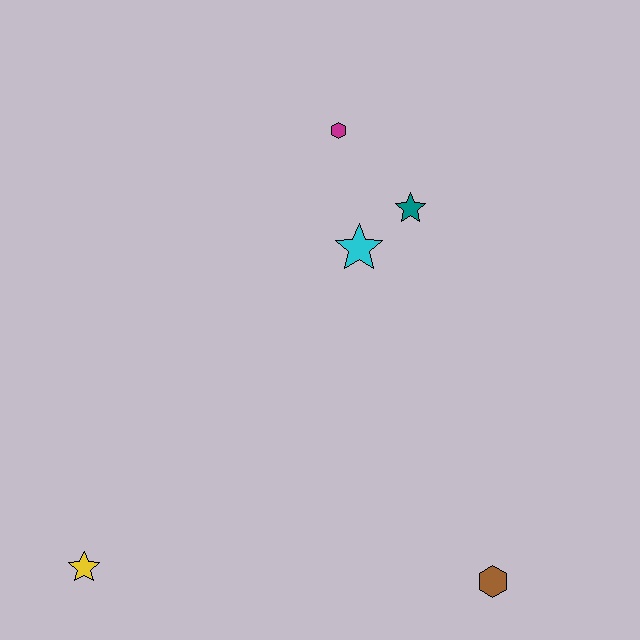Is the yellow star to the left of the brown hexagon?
Yes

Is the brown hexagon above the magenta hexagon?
No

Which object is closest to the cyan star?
The teal star is closest to the cyan star.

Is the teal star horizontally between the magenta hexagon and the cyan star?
No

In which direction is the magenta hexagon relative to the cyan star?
The magenta hexagon is above the cyan star.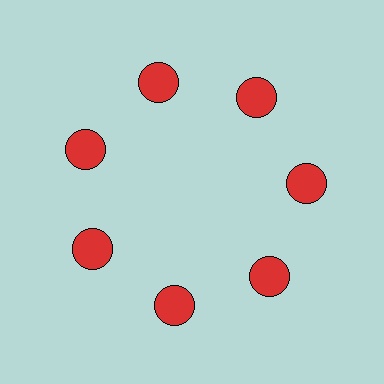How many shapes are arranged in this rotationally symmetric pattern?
There are 7 shapes, arranged in 7 groups of 1.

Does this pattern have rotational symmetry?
Yes, this pattern has 7-fold rotational symmetry. It looks the same after rotating 51 degrees around the center.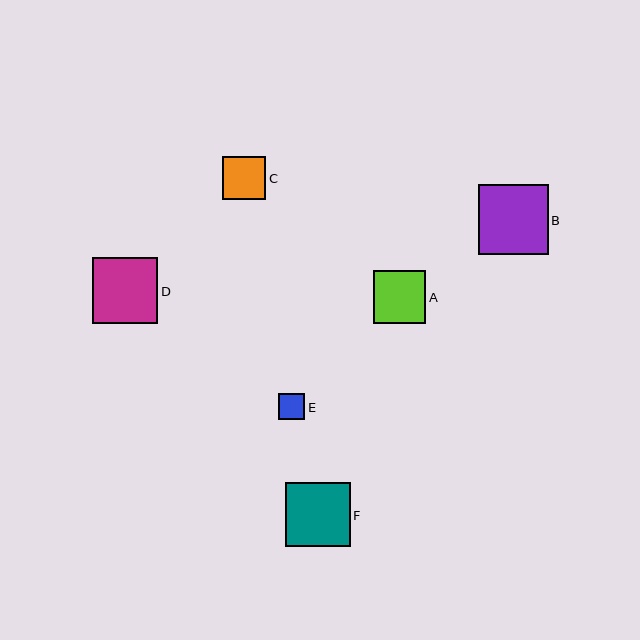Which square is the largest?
Square B is the largest with a size of approximately 69 pixels.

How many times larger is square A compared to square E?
Square A is approximately 2.0 times the size of square E.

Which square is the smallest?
Square E is the smallest with a size of approximately 27 pixels.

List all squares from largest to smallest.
From largest to smallest: B, D, F, A, C, E.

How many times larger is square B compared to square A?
Square B is approximately 1.3 times the size of square A.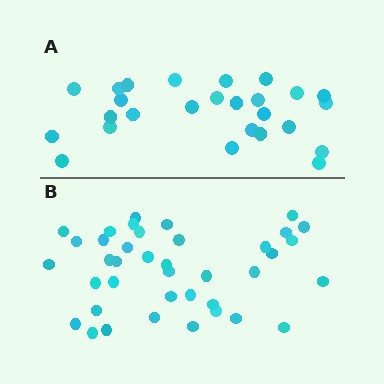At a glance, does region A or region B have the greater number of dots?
Region B (the bottom region) has more dots.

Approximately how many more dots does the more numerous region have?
Region B has approximately 15 more dots than region A.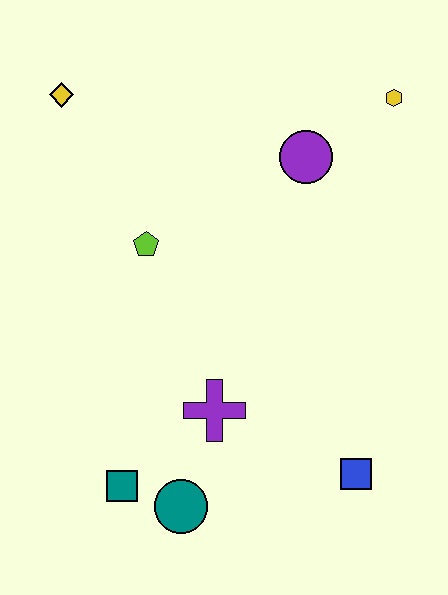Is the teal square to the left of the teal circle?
Yes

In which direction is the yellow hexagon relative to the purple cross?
The yellow hexagon is above the purple cross.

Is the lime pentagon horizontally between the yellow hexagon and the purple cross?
No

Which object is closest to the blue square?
The purple cross is closest to the blue square.